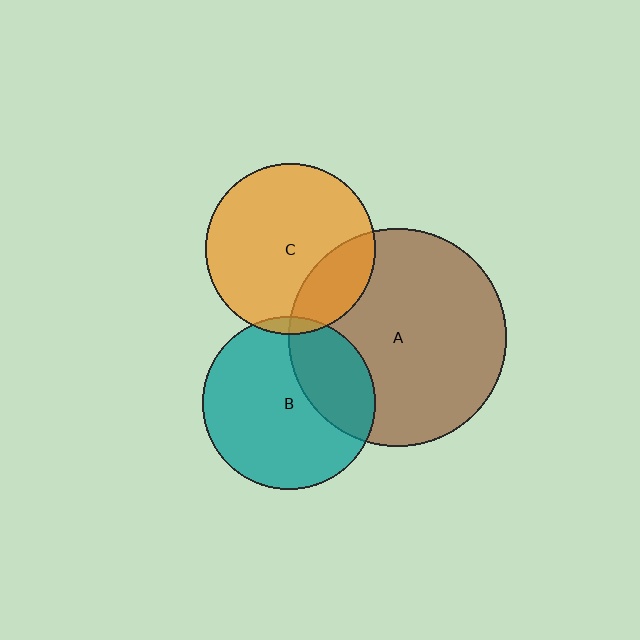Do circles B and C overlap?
Yes.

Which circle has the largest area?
Circle A (brown).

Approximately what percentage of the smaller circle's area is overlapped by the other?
Approximately 5%.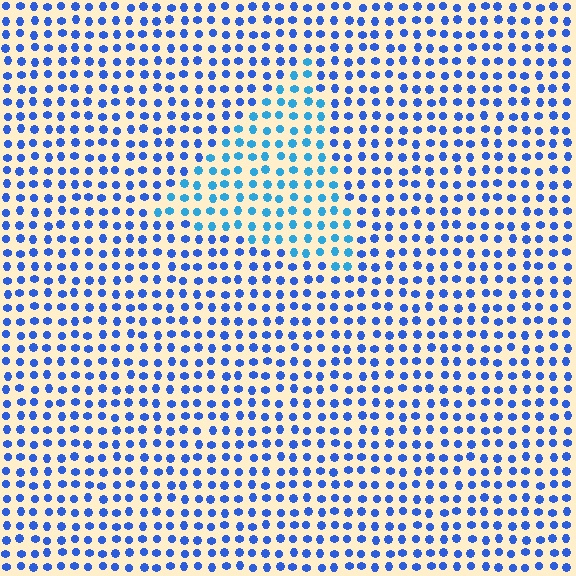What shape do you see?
I see a triangle.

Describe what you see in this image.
The image is filled with small blue elements in a uniform arrangement. A triangle-shaped region is visible where the elements are tinted to a slightly different hue, forming a subtle color boundary.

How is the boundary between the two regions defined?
The boundary is defined purely by a slight shift in hue (about 25 degrees). Spacing, size, and orientation are identical on both sides.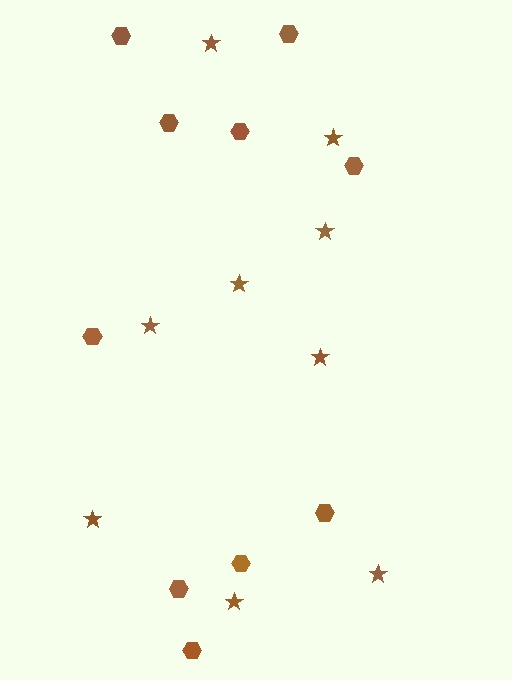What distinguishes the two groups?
There are 2 groups: one group of stars (9) and one group of hexagons (10).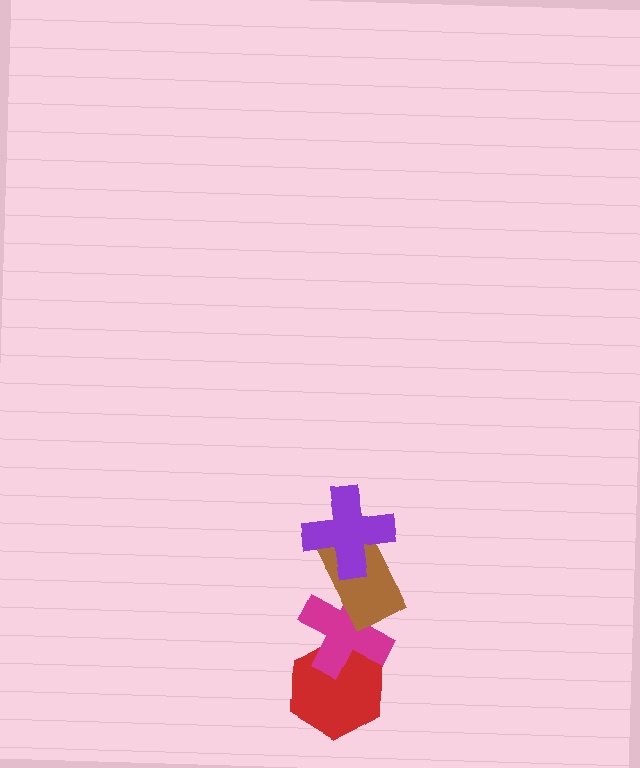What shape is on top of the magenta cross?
The brown rectangle is on top of the magenta cross.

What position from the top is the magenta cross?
The magenta cross is 3rd from the top.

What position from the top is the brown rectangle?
The brown rectangle is 2nd from the top.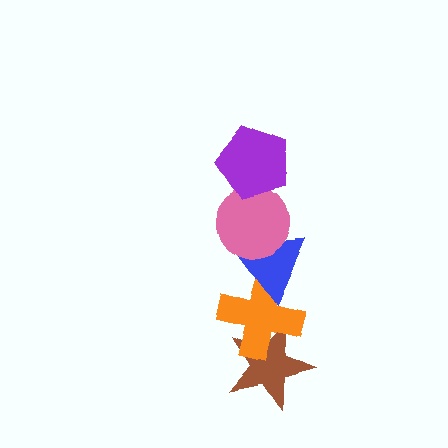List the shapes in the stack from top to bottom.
From top to bottom: the purple pentagon, the pink circle, the blue triangle, the orange cross, the brown star.